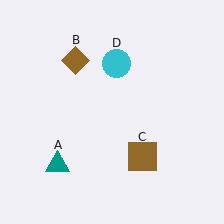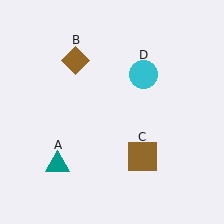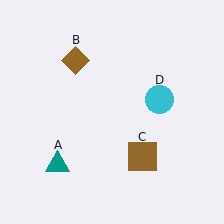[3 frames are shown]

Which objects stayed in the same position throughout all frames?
Teal triangle (object A) and brown diamond (object B) and brown square (object C) remained stationary.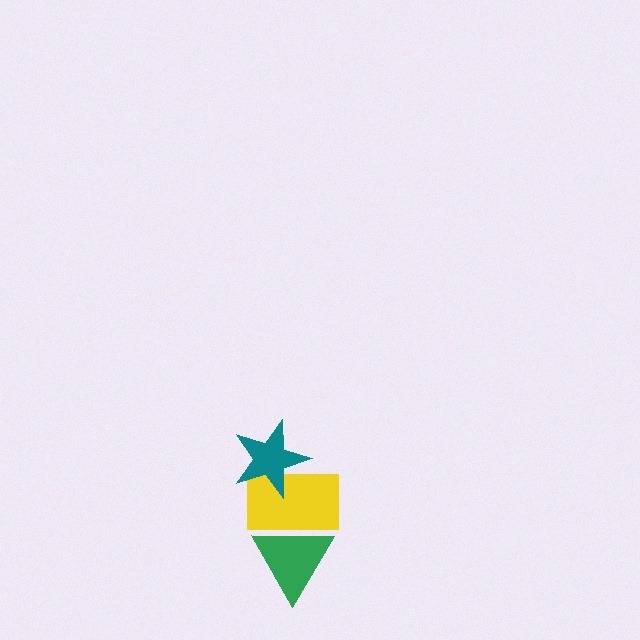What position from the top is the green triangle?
The green triangle is 3rd from the top.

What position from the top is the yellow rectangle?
The yellow rectangle is 2nd from the top.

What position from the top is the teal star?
The teal star is 1st from the top.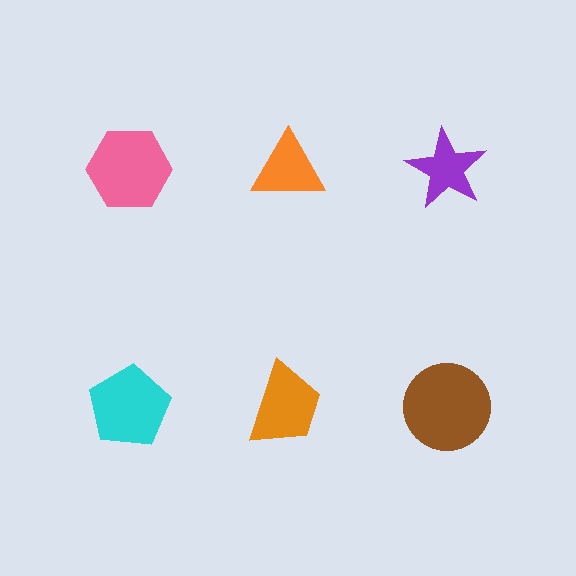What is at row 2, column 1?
A cyan pentagon.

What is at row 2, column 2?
An orange trapezoid.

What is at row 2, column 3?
A brown circle.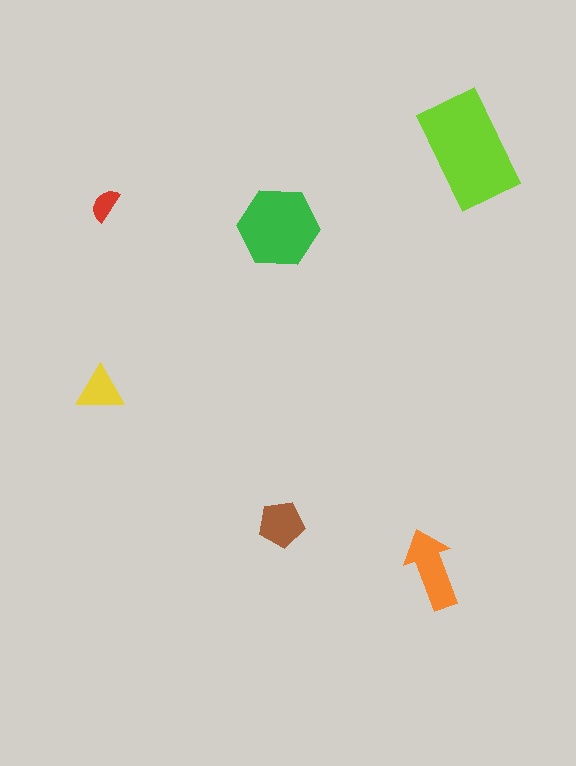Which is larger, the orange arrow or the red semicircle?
The orange arrow.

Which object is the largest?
The lime rectangle.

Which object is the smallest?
The red semicircle.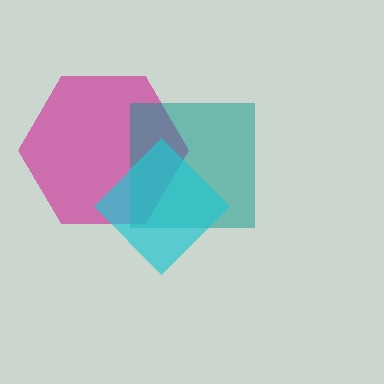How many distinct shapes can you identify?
There are 3 distinct shapes: a magenta hexagon, a teal square, a cyan diamond.